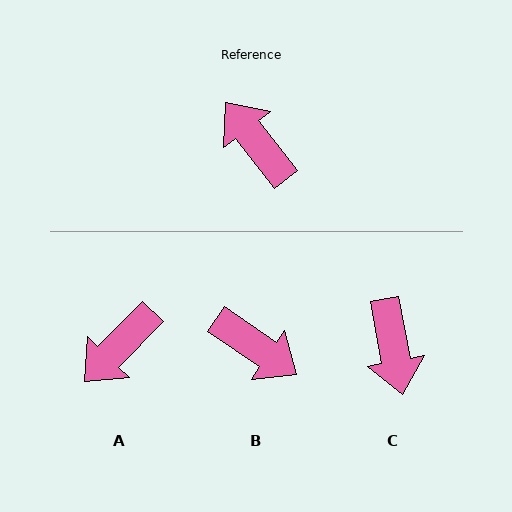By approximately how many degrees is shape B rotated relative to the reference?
Approximately 162 degrees clockwise.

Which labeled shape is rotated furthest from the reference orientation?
B, about 162 degrees away.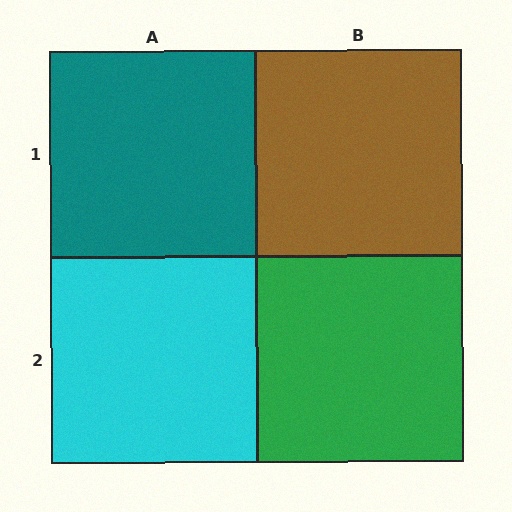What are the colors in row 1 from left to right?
Teal, brown.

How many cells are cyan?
1 cell is cyan.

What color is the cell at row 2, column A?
Cyan.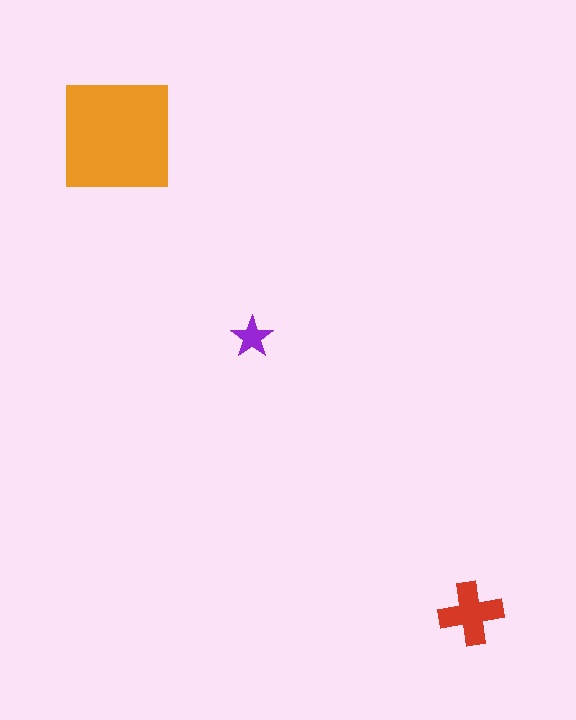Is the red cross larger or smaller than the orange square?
Smaller.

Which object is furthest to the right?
The red cross is rightmost.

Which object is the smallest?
The purple star.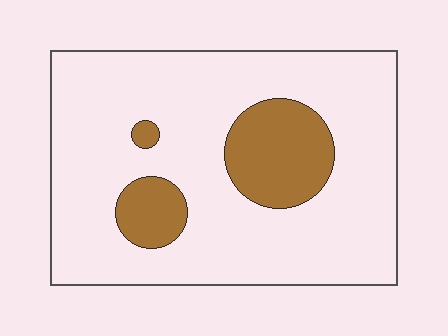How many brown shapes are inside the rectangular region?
3.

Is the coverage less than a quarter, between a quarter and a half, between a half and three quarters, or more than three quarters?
Less than a quarter.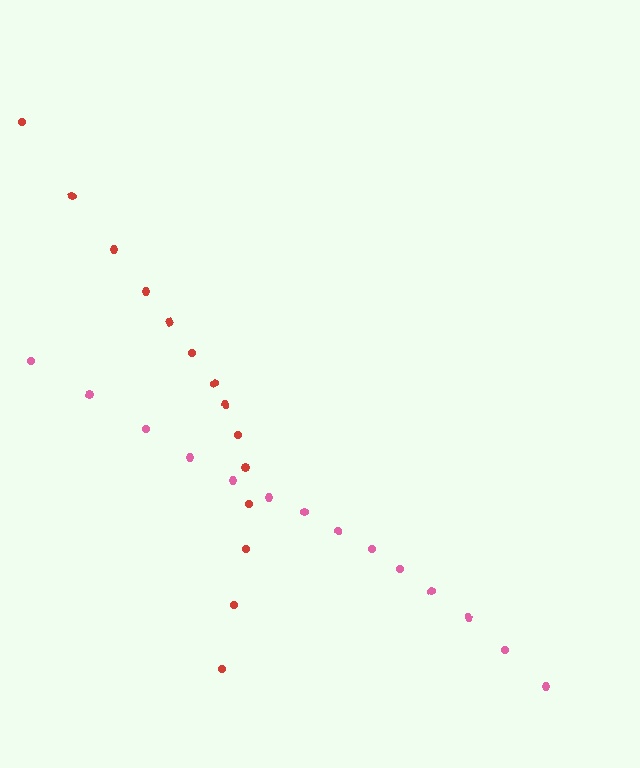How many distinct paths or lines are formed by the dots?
There are 2 distinct paths.